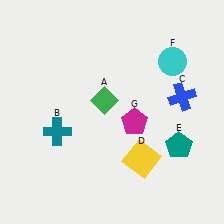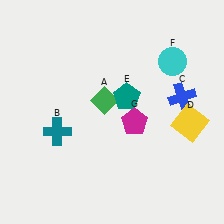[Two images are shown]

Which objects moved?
The objects that moved are: the yellow square (D), the teal pentagon (E).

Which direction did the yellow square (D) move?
The yellow square (D) moved right.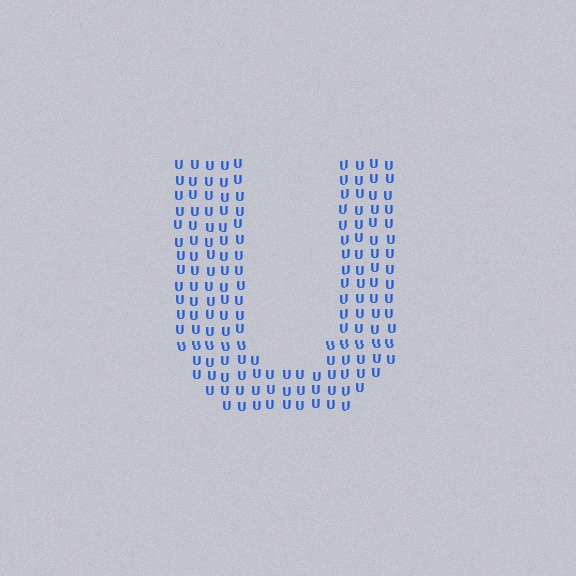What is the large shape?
The large shape is the letter U.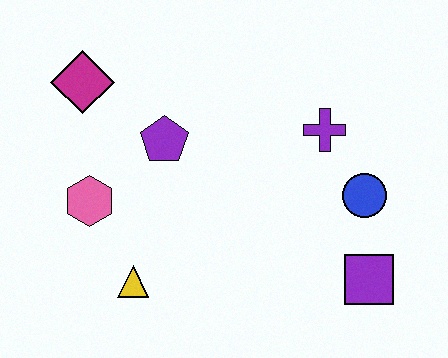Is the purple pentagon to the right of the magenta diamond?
Yes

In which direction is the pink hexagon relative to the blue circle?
The pink hexagon is to the left of the blue circle.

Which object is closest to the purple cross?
The blue circle is closest to the purple cross.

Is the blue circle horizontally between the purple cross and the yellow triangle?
No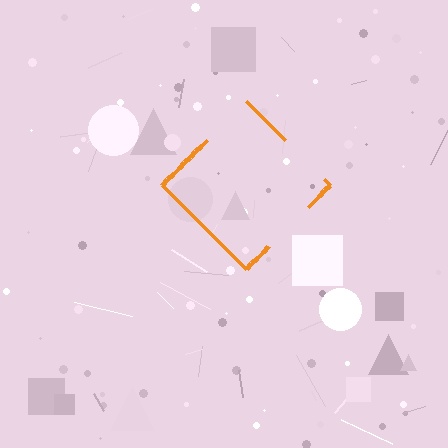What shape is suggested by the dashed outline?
The dashed outline suggests a diamond.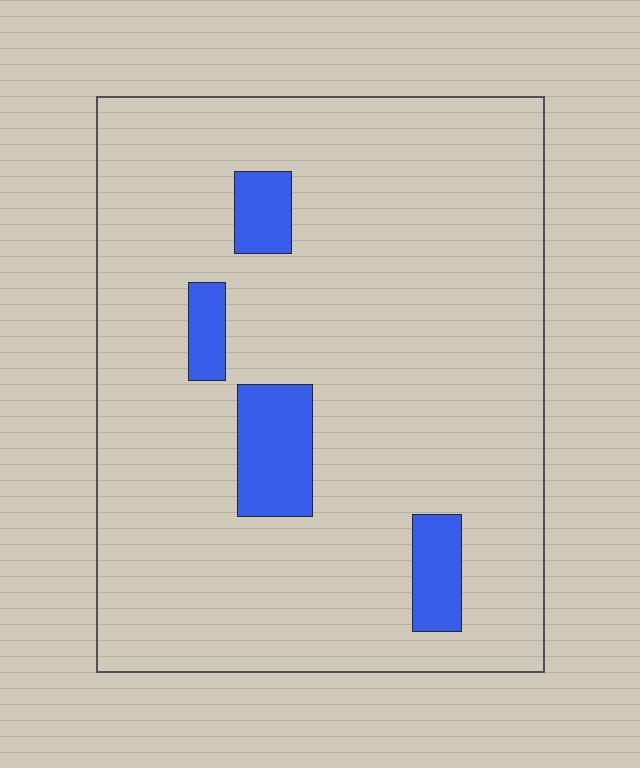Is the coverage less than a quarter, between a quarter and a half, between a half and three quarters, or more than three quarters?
Less than a quarter.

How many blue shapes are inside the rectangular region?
4.